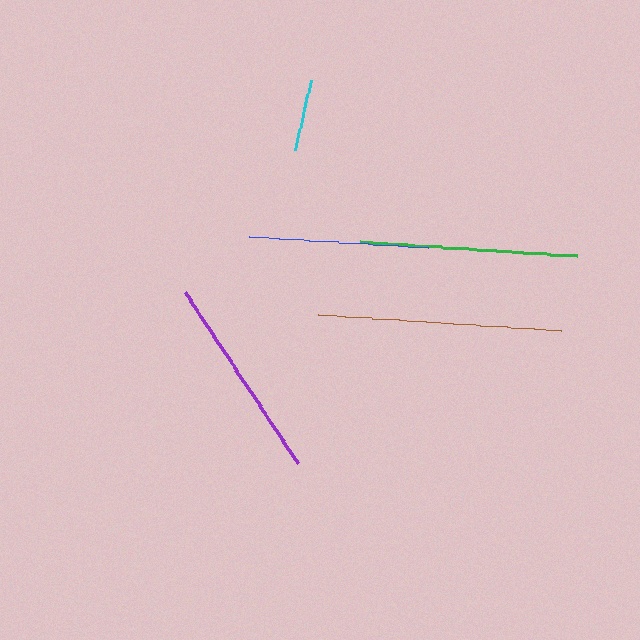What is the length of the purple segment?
The purple segment is approximately 205 pixels long.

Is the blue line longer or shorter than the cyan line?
The blue line is longer than the cyan line.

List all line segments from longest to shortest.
From longest to shortest: brown, green, purple, blue, cyan.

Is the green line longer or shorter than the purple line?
The green line is longer than the purple line.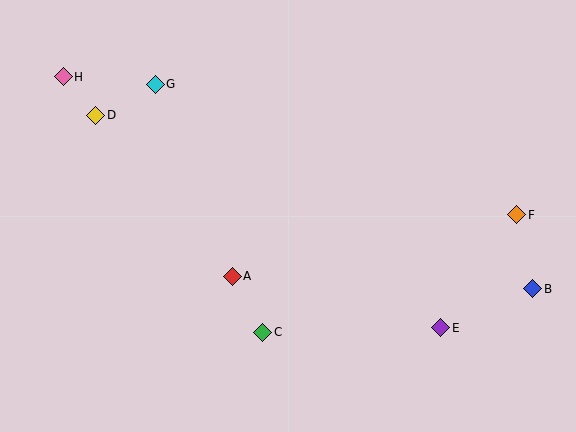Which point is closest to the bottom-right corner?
Point B is closest to the bottom-right corner.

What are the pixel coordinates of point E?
Point E is at (441, 328).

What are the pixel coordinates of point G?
Point G is at (155, 84).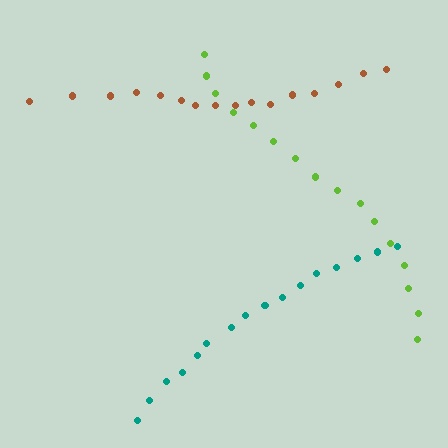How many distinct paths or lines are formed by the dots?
There are 3 distinct paths.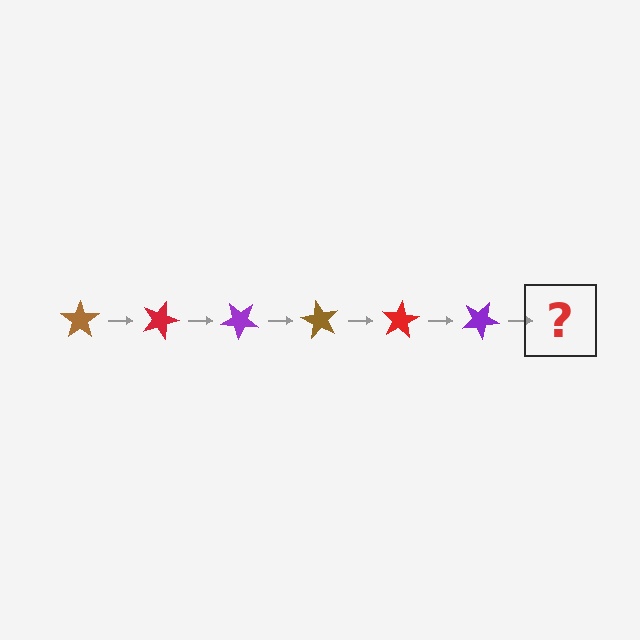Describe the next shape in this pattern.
It should be a brown star, rotated 120 degrees from the start.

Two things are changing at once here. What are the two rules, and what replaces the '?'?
The two rules are that it rotates 20 degrees each step and the color cycles through brown, red, and purple. The '?' should be a brown star, rotated 120 degrees from the start.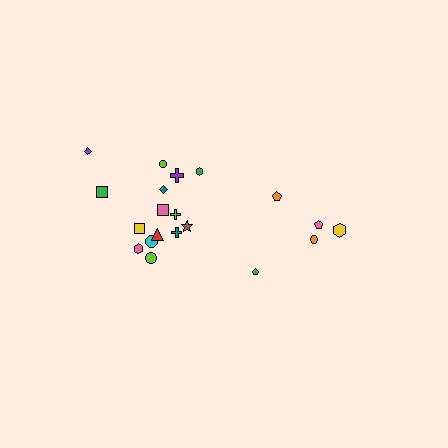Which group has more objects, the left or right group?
The left group.